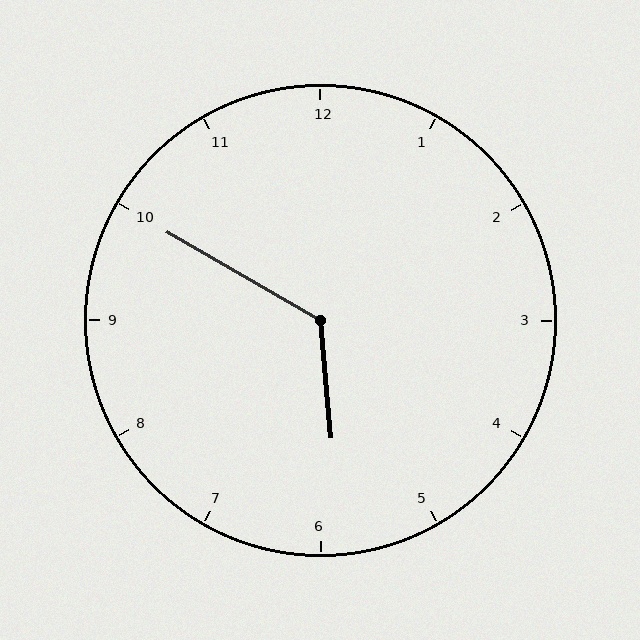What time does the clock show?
5:50.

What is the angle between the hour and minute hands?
Approximately 125 degrees.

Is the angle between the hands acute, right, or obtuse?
It is obtuse.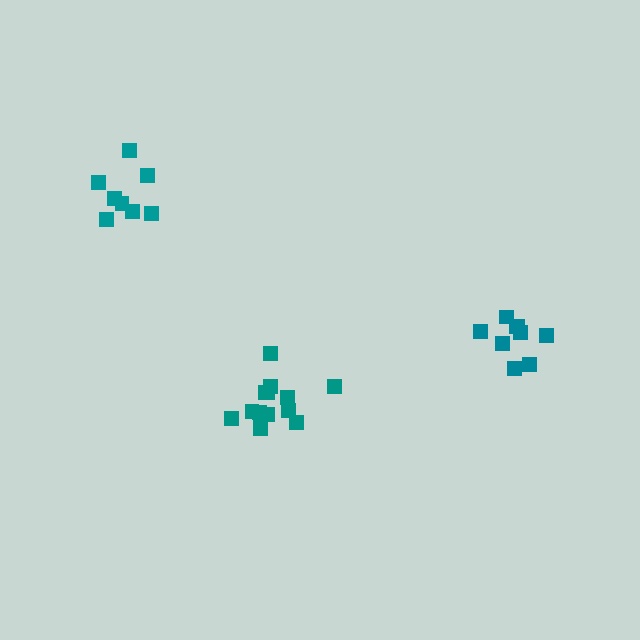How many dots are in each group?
Group 1: 9 dots, Group 2: 8 dots, Group 3: 14 dots (31 total).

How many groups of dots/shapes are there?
There are 3 groups.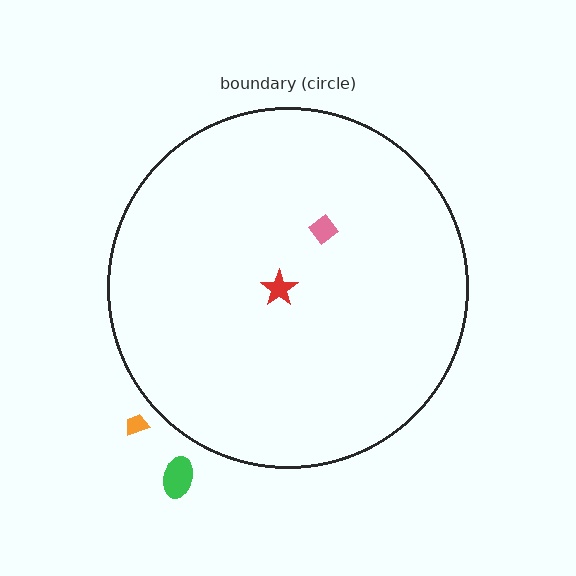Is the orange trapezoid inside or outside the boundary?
Outside.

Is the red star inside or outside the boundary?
Inside.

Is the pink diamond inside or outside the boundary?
Inside.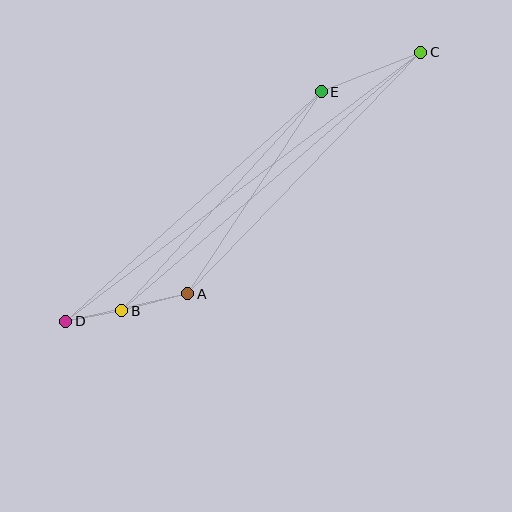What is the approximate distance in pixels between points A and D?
The distance between A and D is approximately 125 pixels.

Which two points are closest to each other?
Points B and D are closest to each other.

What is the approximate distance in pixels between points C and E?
The distance between C and E is approximately 107 pixels.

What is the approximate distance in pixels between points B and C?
The distance between B and C is approximately 395 pixels.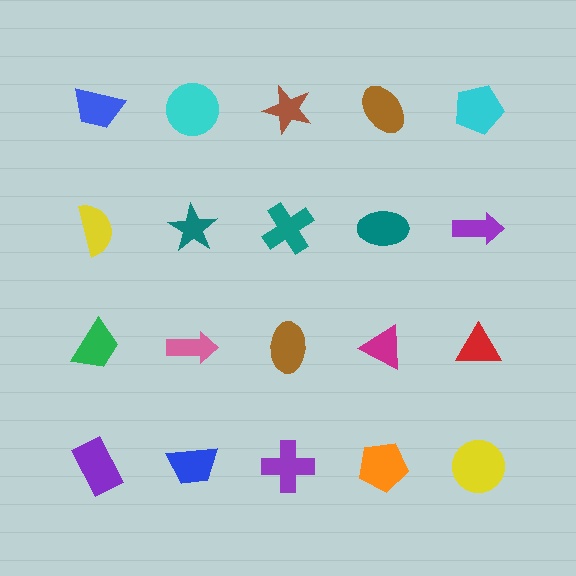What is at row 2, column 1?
A yellow semicircle.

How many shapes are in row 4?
5 shapes.